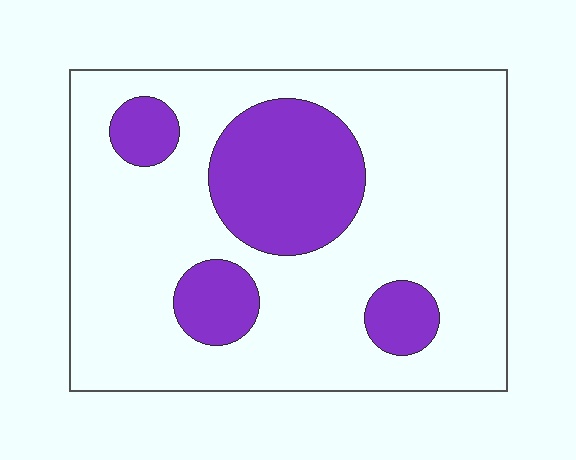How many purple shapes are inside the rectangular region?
4.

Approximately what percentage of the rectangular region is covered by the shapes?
Approximately 25%.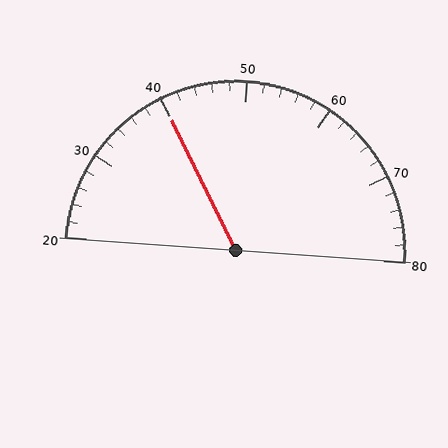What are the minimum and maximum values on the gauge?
The gauge ranges from 20 to 80.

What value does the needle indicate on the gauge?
The needle indicates approximately 40.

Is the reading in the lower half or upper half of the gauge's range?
The reading is in the lower half of the range (20 to 80).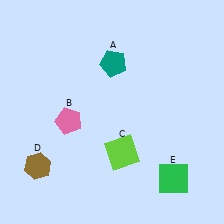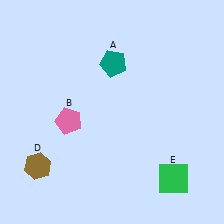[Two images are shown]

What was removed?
The lime square (C) was removed in Image 2.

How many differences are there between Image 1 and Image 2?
There is 1 difference between the two images.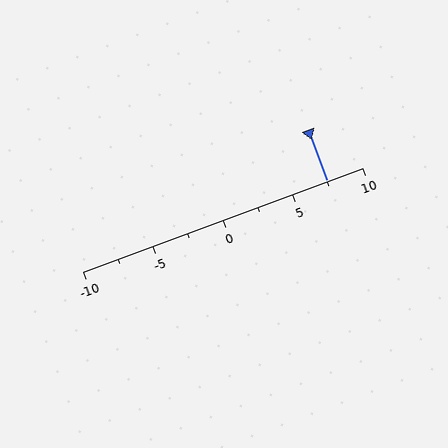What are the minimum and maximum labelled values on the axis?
The axis runs from -10 to 10.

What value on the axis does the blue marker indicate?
The marker indicates approximately 7.5.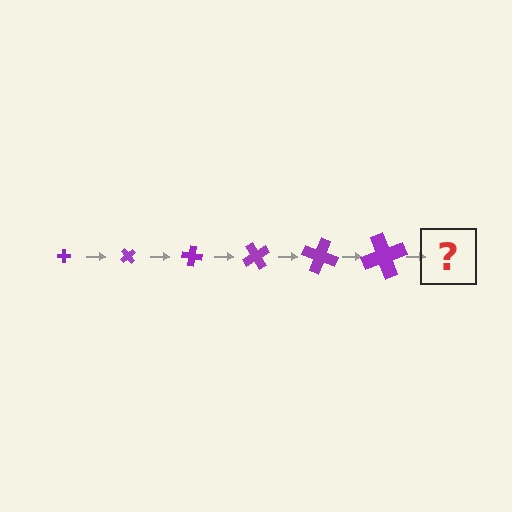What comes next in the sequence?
The next element should be a cross, larger than the previous one and rotated 300 degrees from the start.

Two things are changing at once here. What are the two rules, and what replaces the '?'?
The two rules are that the cross grows larger each step and it rotates 50 degrees each step. The '?' should be a cross, larger than the previous one and rotated 300 degrees from the start.